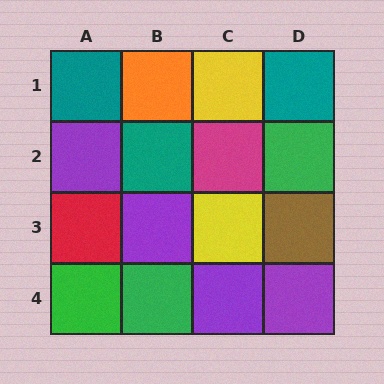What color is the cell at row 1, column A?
Teal.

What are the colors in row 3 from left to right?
Red, purple, yellow, brown.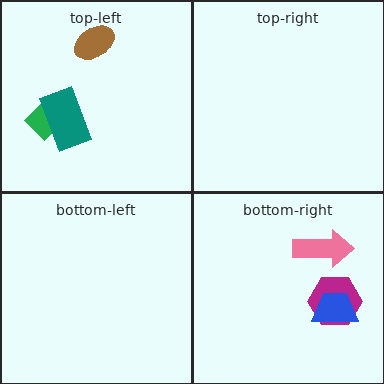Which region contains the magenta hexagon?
The bottom-right region.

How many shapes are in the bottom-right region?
3.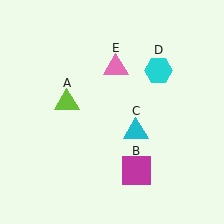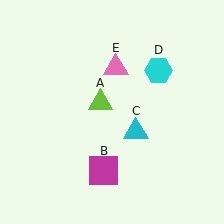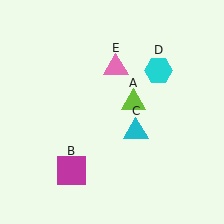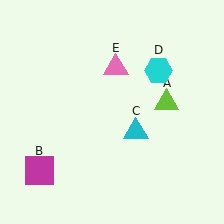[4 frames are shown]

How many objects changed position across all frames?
2 objects changed position: lime triangle (object A), magenta square (object B).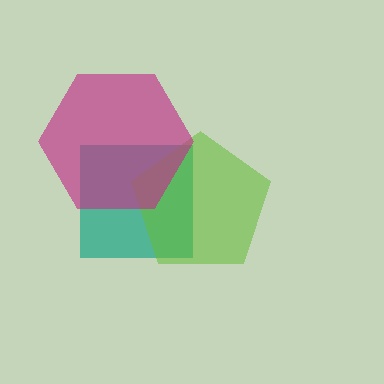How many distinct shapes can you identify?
There are 3 distinct shapes: a teal square, a lime pentagon, a magenta hexagon.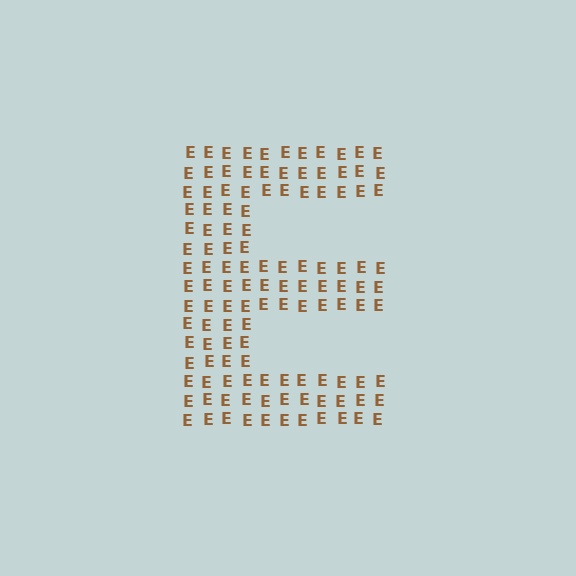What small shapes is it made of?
It is made of small letter E's.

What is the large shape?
The large shape is the letter E.